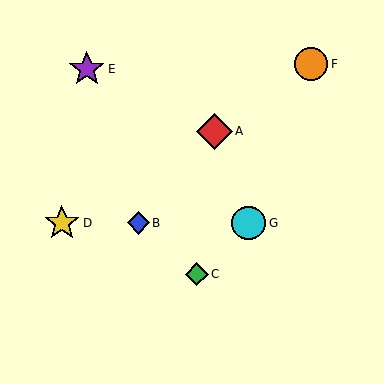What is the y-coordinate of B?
Object B is at y≈223.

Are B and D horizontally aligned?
Yes, both are at y≈223.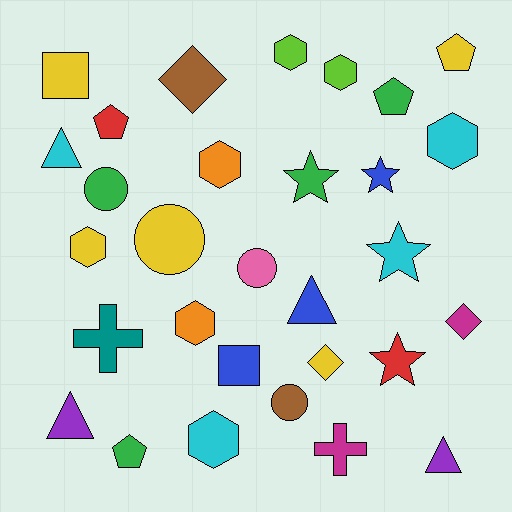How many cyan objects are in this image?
There are 4 cyan objects.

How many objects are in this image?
There are 30 objects.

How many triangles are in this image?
There are 4 triangles.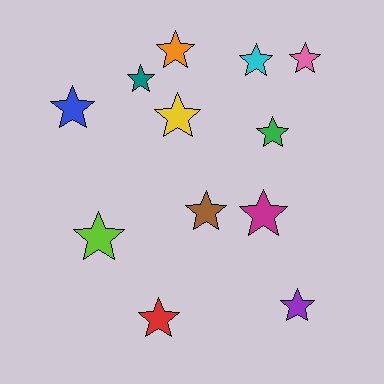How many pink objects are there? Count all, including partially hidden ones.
There is 1 pink object.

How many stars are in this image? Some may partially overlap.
There are 12 stars.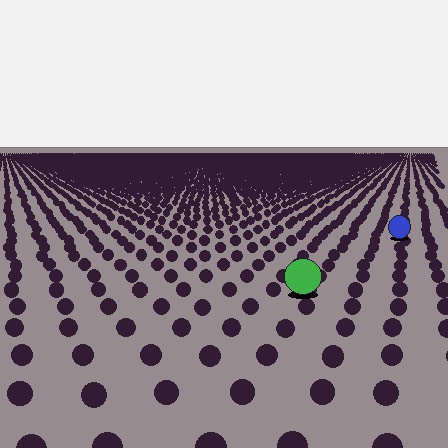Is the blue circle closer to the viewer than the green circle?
No. The green circle is closer — you can tell from the texture gradient: the ground texture is coarser near it.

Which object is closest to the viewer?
The green circle is closest. The texture marks near it are larger and more spread out.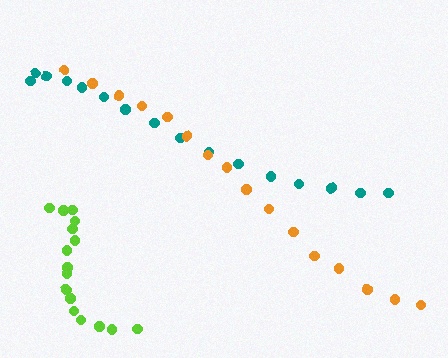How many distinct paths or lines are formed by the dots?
There are 3 distinct paths.